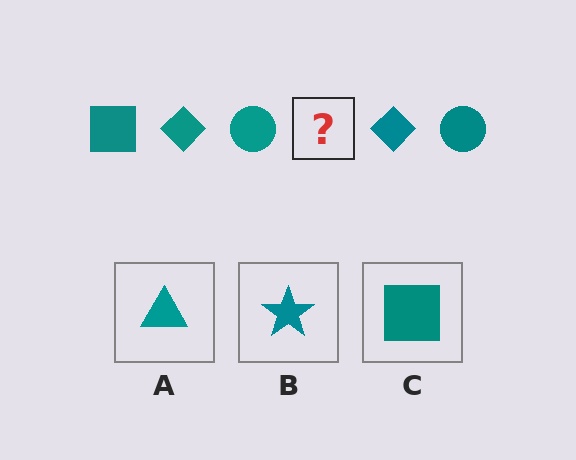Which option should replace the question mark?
Option C.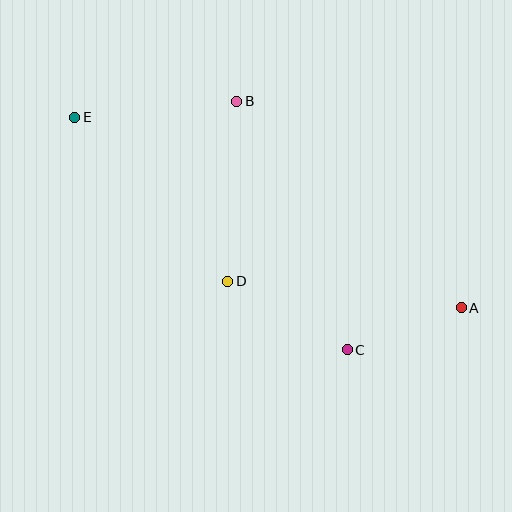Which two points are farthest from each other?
Points A and E are farthest from each other.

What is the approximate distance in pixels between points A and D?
The distance between A and D is approximately 235 pixels.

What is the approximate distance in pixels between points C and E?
The distance between C and E is approximately 358 pixels.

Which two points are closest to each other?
Points A and C are closest to each other.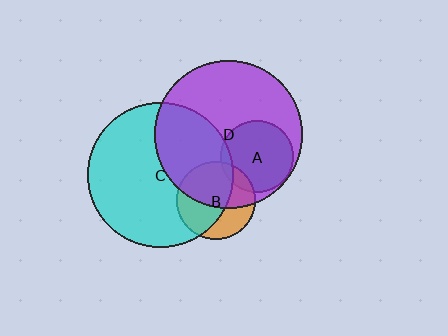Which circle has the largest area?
Circle D (purple).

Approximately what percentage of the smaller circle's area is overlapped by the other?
Approximately 65%.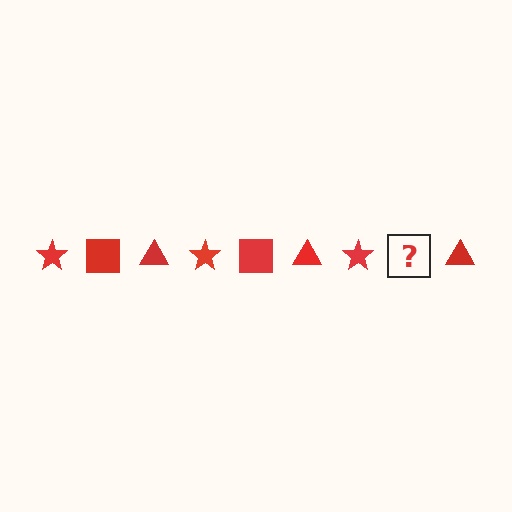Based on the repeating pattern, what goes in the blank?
The blank should be a red square.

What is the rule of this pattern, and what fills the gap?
The rule is that the pattern cycles through star, square, triangle shapes in red. The gap should be filled with a red square.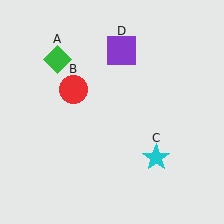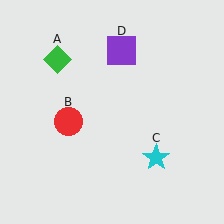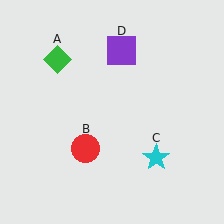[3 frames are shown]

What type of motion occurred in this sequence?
The red circle (object B) rotated counterclockwise around the center of the scene.